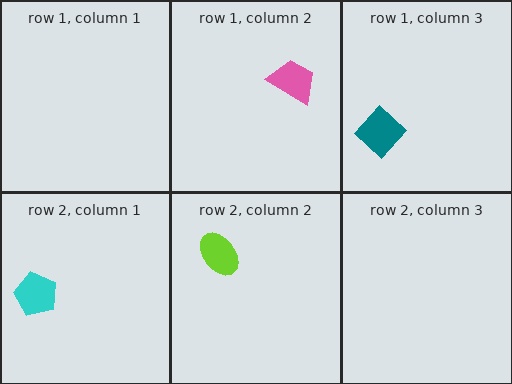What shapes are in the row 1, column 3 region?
The teal diamond.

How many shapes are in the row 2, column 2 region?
1.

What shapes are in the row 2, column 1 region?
The cyan pentagon.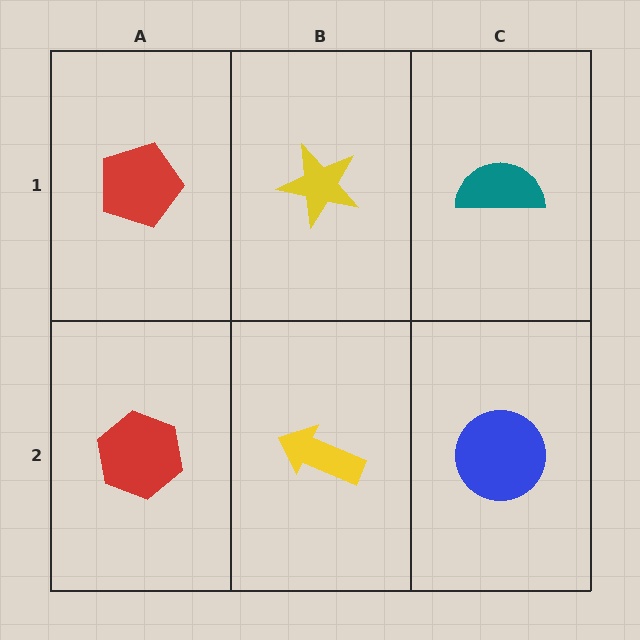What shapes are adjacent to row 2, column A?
A red pentagon (row 1, column A), a yellow arrow (row 2, column B).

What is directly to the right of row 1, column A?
A yellow star.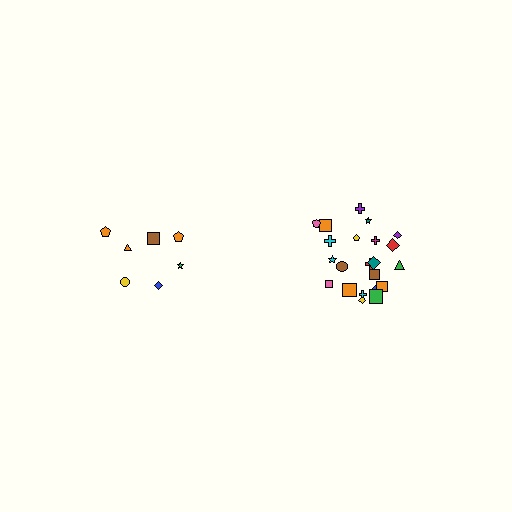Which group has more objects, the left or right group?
The right group.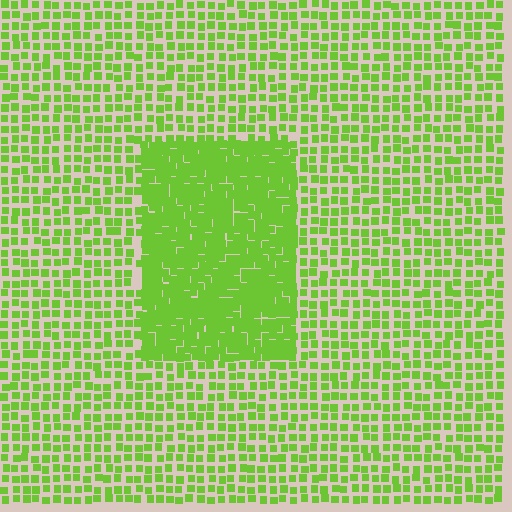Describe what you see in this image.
The image contains small lime elements arranged at two different densities. A rectangle-shaped region is visible where the elements are more densely packed than the surrounding area.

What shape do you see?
I see a rectangle.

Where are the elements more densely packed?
The elements are more densely packed inside the rectangle boundary.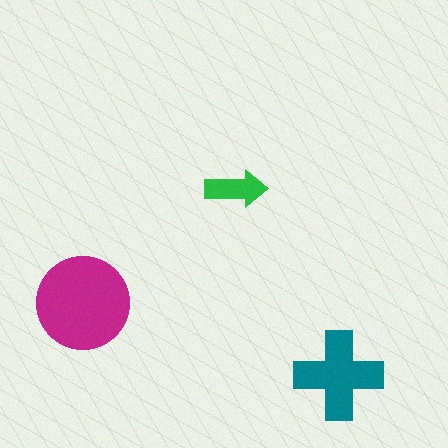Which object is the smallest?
The green arrow.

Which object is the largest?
The magenta circle.